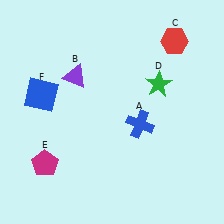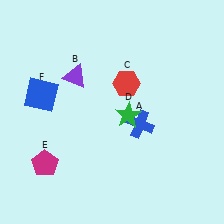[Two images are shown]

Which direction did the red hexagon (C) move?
The red hexagon (C) moved left.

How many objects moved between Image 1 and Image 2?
2 objects moved between the two images.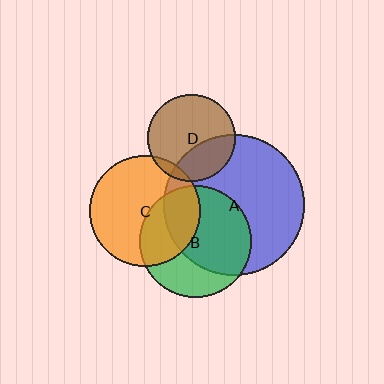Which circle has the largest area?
Circle A (blue).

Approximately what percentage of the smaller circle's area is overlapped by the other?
Approximately 60%.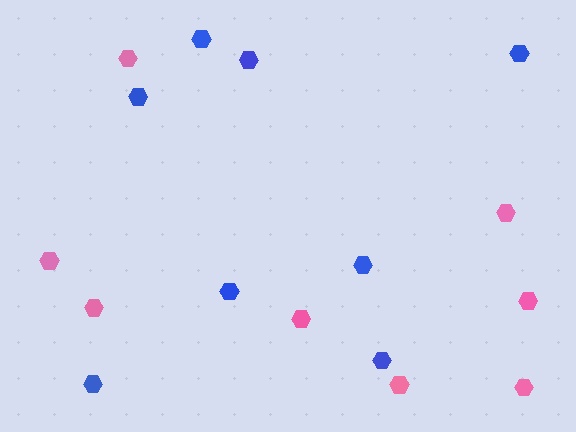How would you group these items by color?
There are 2 groups: one group of pink hexagons (8) and one group of blue hexagons (8).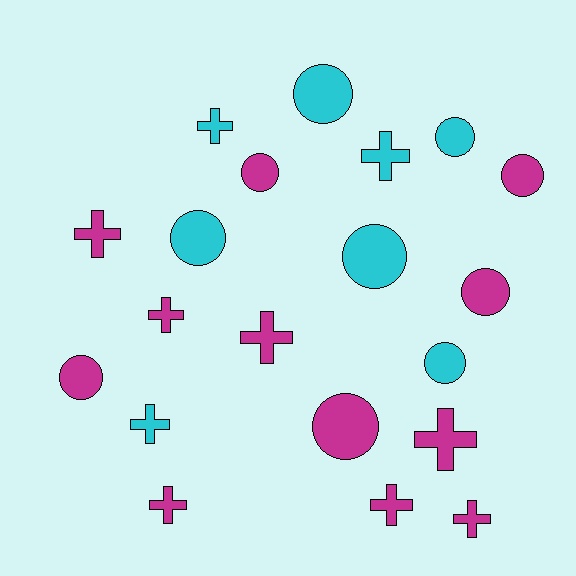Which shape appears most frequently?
Cross, with 10 objects.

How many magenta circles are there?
There are 5 magenta circles.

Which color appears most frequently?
Magenta, with 12 objects.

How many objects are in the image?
There are 20 objects.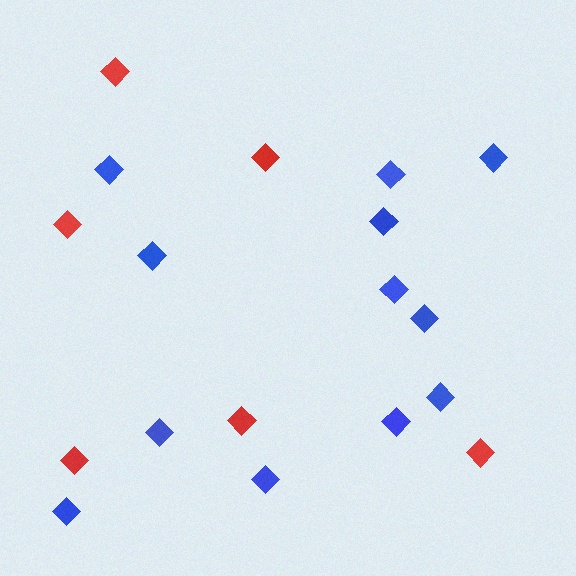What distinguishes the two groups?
There are 2 groups: one group of red diamonds (6) and one group of blue diamonds (12).